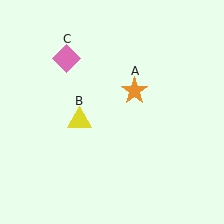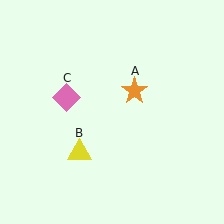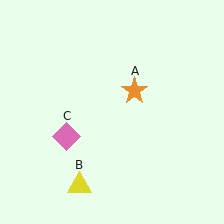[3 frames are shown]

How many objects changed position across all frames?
2 objects changed position: yellow triangle (object B), pink diamond (object C).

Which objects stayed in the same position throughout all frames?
Orange star (object A) remained stationary.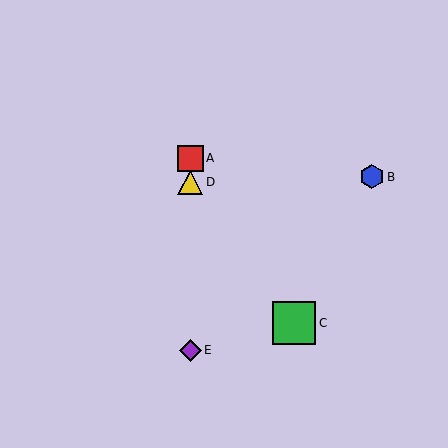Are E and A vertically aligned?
Yes, both are at x≈190.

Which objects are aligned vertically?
Objects A, D, E are aligned vertically.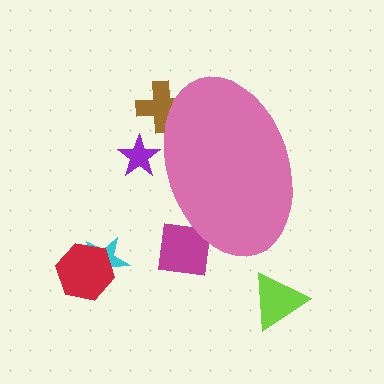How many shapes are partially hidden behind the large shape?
3 shapes are partially hidden.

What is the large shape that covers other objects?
A pink ellipse.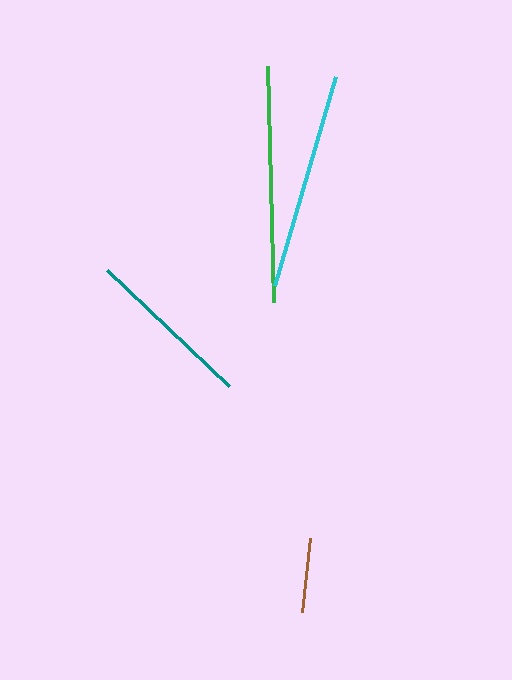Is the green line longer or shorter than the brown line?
The green line is longer than the brown line.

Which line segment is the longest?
The green line is the longest at approximately 236 pixels.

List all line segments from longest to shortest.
From longest to shortest: green, cyan, teal, brown.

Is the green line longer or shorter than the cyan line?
The green line is longer than the cyan line.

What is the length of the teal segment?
The teal segment is approximately 169 pixels long.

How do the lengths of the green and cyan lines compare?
The green and cyan lines are approximately the same length.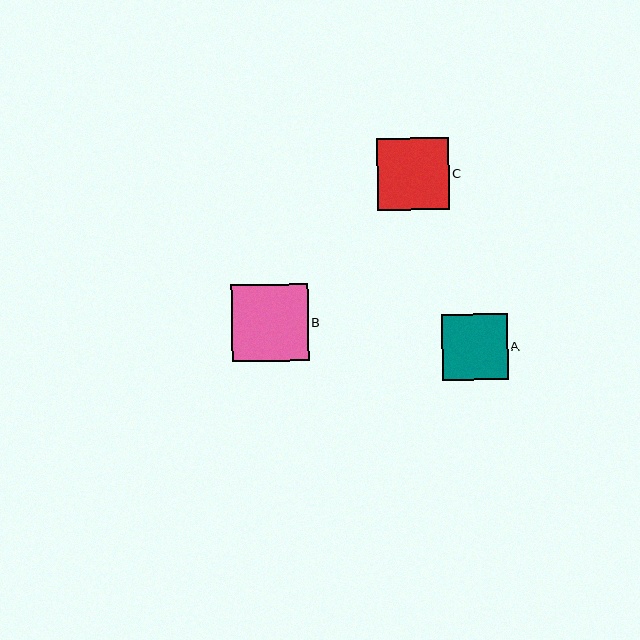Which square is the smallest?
Square A is the smallest with a size of approximately 66 pixels.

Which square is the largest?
Square B is the largest with a size of approximately 77 pixels.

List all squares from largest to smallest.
From largest to smallest: B, C, A.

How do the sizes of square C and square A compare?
Square C and square A are approximately the same size.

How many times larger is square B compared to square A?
Square B is approximately 1.2 times the size of square A.